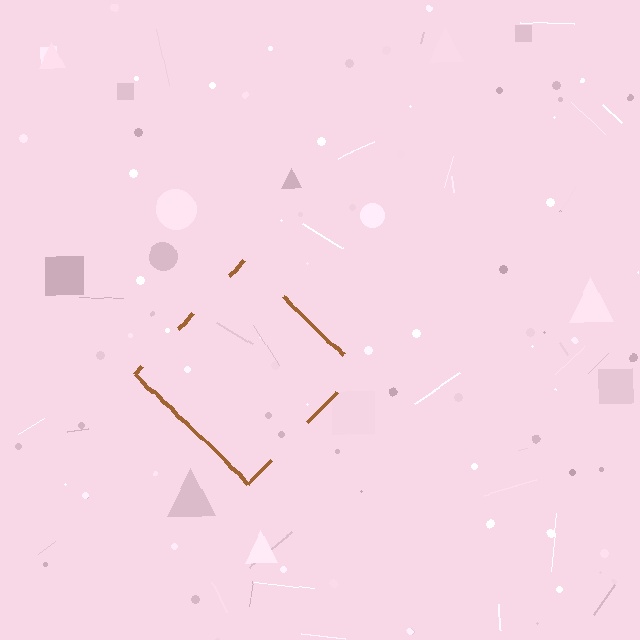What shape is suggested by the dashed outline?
The dashed outline suggests a diamond.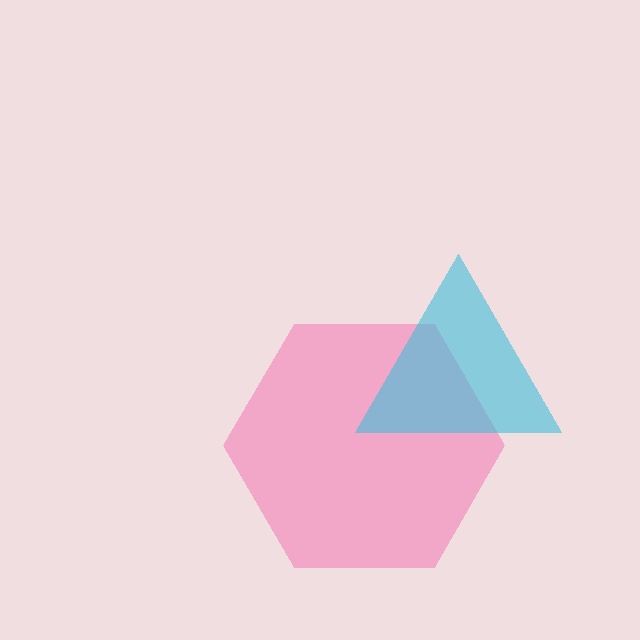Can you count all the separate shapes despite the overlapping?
Yes, there are 2 separate shapes.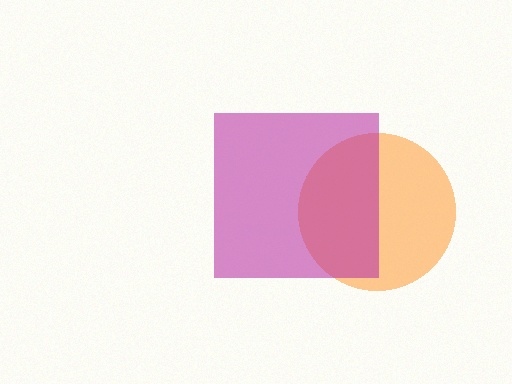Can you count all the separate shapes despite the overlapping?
Yes, there are 2 separate shapes.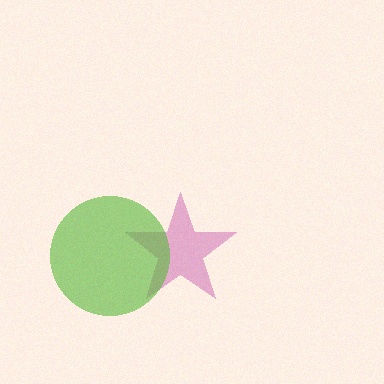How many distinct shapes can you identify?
There are 2 distinct shapes: a magenta star, a lime circle.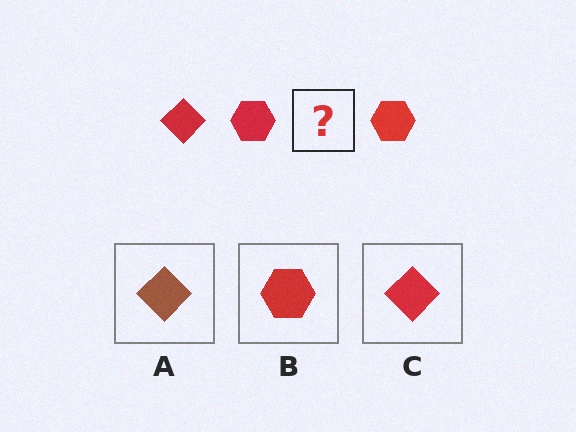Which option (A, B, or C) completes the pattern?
C.